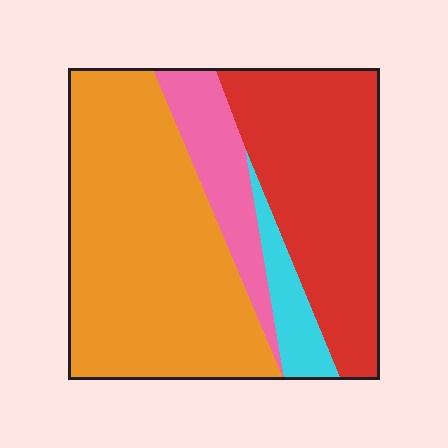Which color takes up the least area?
Cyan, at roughly 5%.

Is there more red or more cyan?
Red.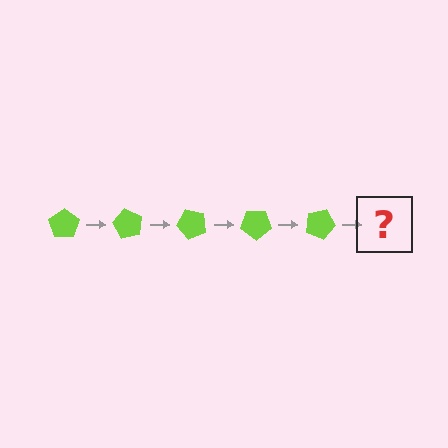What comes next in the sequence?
The next element should be a lime pentagon rotated 300 degrees.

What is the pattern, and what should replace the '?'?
The pattern is that the pentagon rotates 60 degrees each step. The '?' should be a lime pentagon rotated 300 degrees.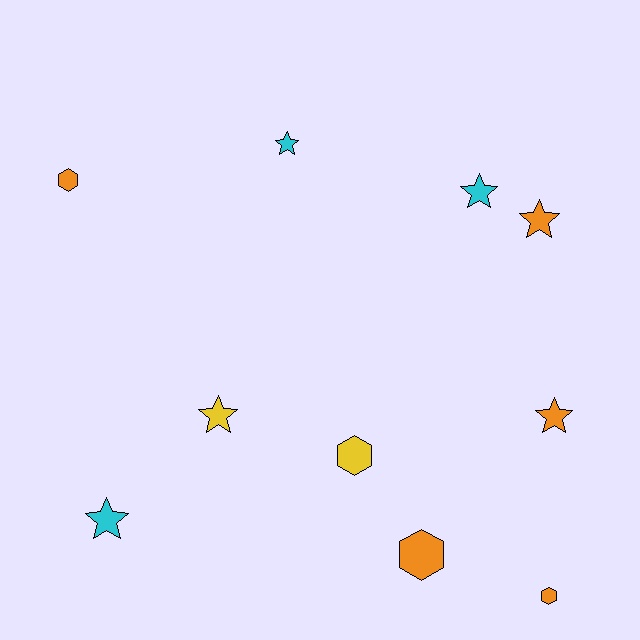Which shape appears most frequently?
Star, with 6 objects.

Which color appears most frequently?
Orange, with 5 objects.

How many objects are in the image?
There are 10 objects.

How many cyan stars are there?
There are 3 cyan stars.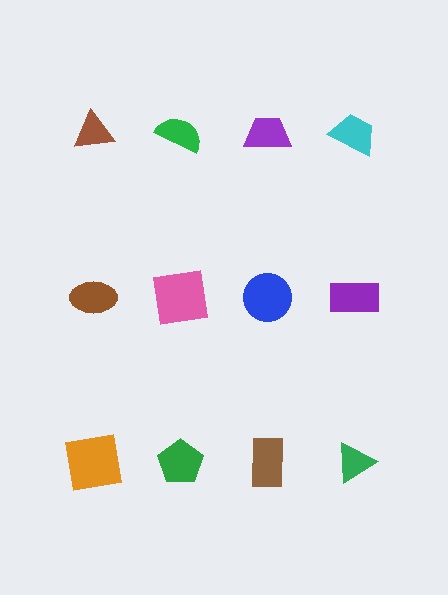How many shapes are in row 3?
4 shapes.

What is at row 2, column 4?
A purple rectangle.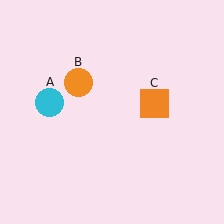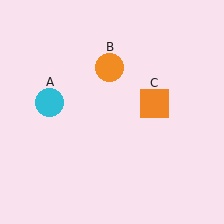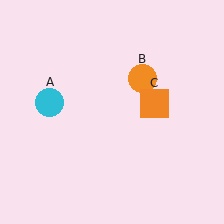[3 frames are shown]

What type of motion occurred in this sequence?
The orange circle (object B) rotated clockwise around the center of the scene.